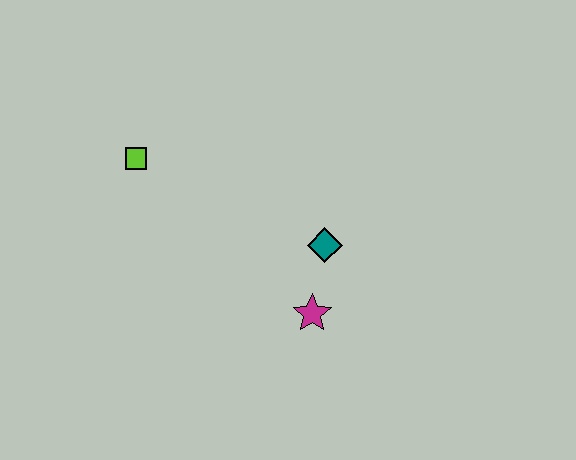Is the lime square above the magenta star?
Yes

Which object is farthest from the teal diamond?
The lime square is farthest from the teal diamond.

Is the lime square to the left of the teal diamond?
Yes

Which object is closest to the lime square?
The teal diamond is closest to the lime square.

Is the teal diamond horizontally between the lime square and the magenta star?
No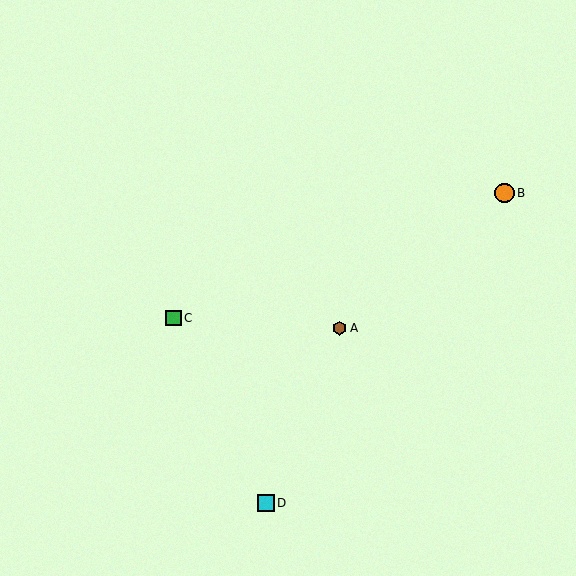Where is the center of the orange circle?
The center of the orange circle is at (504, 193).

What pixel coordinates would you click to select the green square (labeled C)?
Click at (173, 318) to select the green square C.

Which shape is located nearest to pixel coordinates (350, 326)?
The brown hexagon (labeled A) at (339, 328) is nearest to that location.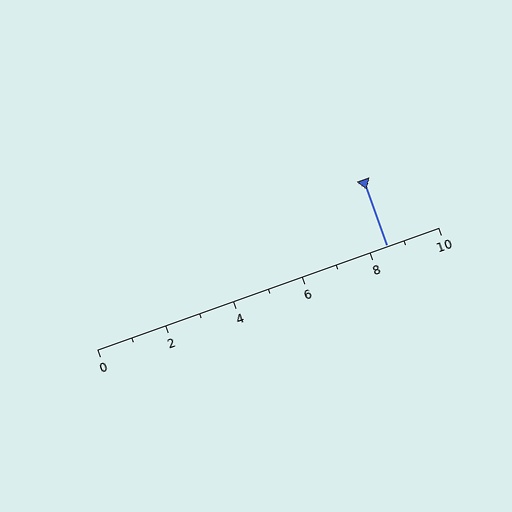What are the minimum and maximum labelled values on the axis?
The axis runs from 0 to 10.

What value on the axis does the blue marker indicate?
The marker indicates approximately 8.5.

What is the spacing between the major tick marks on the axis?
The major ticks are spaced 2 apart.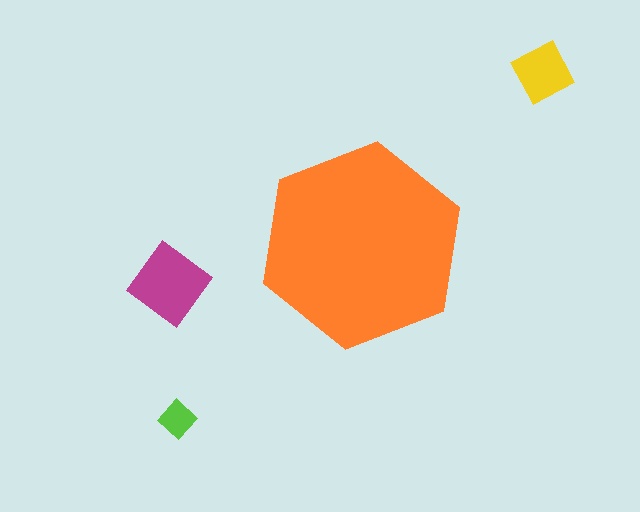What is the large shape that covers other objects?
An orange hexagon.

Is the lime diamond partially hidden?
No, the lime diamond is fully visible.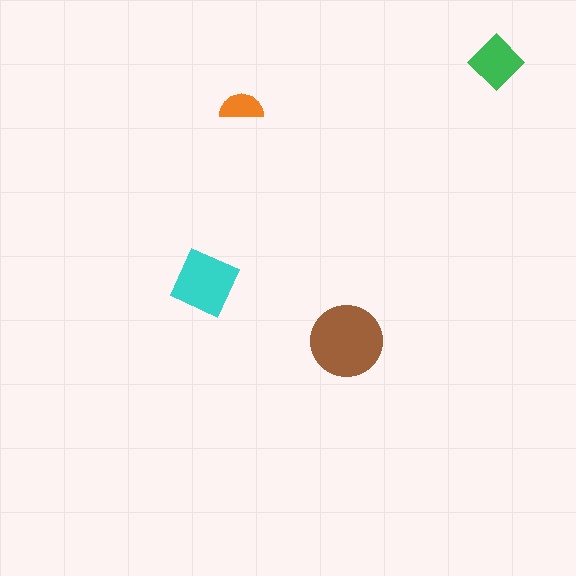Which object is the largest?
The brown circle.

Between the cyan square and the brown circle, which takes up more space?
The brown circle.